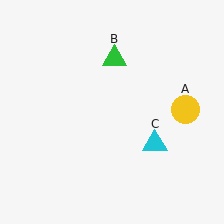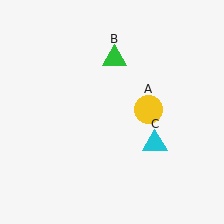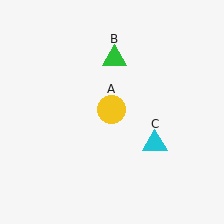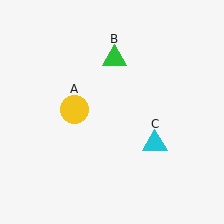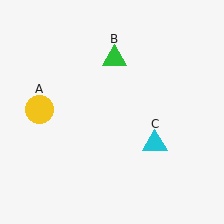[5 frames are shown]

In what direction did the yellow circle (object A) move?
The yellow circle (object A) moved left.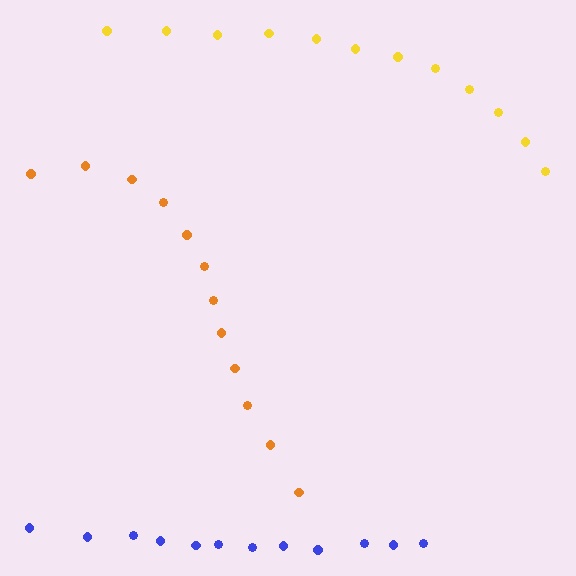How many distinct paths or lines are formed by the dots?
There are 3 distinct paths.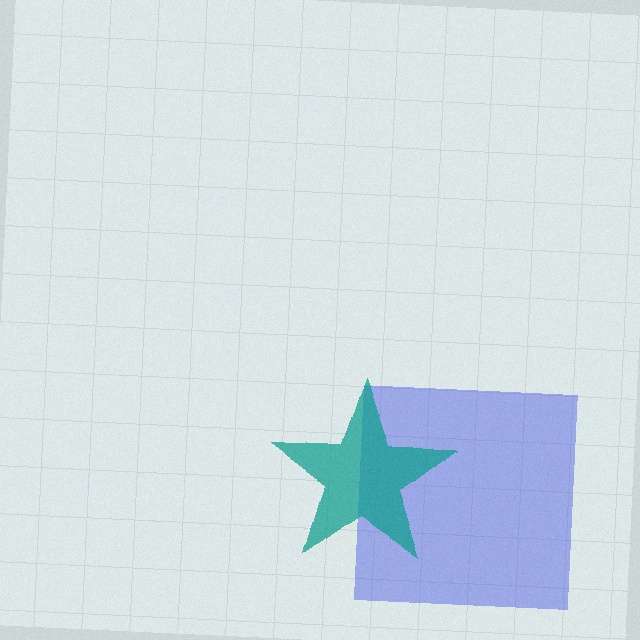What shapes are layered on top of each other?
The layered shapes are: a blue square, a teal star.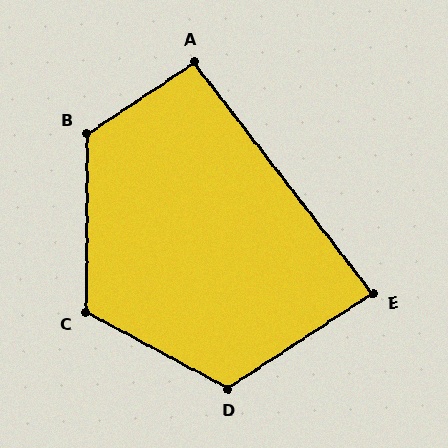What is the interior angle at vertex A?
Approximately 94 degrees (approximately right).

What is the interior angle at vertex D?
Approximately 119 degrees (obtuse).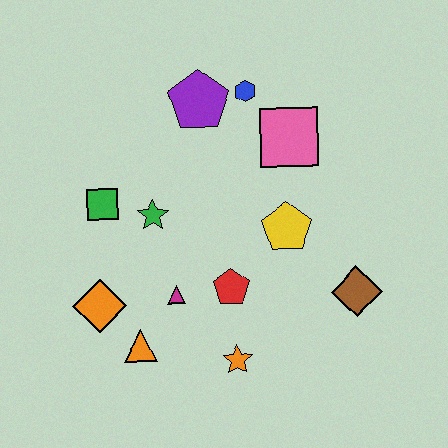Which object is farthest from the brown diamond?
The green square is farthest from the brown diamond.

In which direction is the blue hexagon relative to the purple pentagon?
The blue hexagon is to the right of the purple pentagon.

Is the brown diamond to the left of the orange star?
No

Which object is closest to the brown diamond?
The yellow pentagon is closest to the brown diamond.